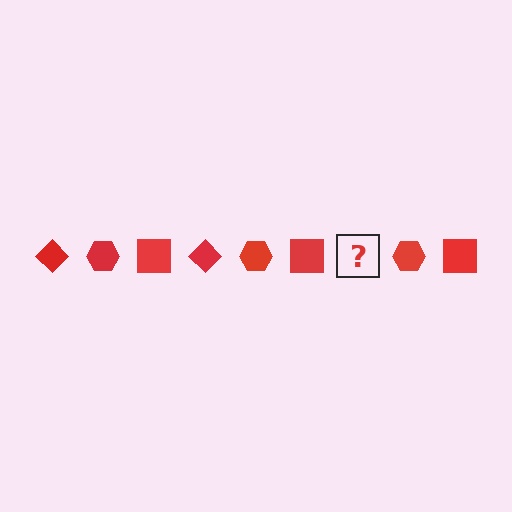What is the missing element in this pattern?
The missing element is a red diamond.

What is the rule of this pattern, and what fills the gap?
The rule is that the pattern cycles through diamond, hexagon, square shapes in red. The gap should be filled with a red diamond.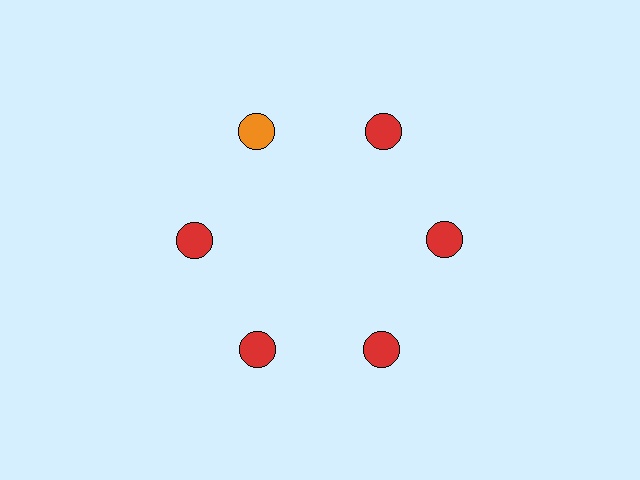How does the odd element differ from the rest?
It has a different color: orange instead of red.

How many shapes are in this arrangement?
There are 6 shapes arranged in a ring pattern.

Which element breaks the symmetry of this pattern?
The orange circle at roughly the 11 o'clock position breaks the symmetry. All other shapes are red circles.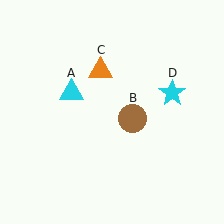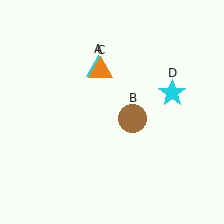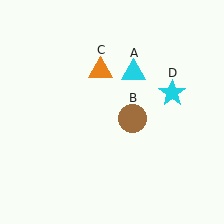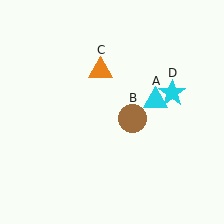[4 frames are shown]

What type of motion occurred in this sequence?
The cyan triangle (object A) rotated clockwise around the center of the scene.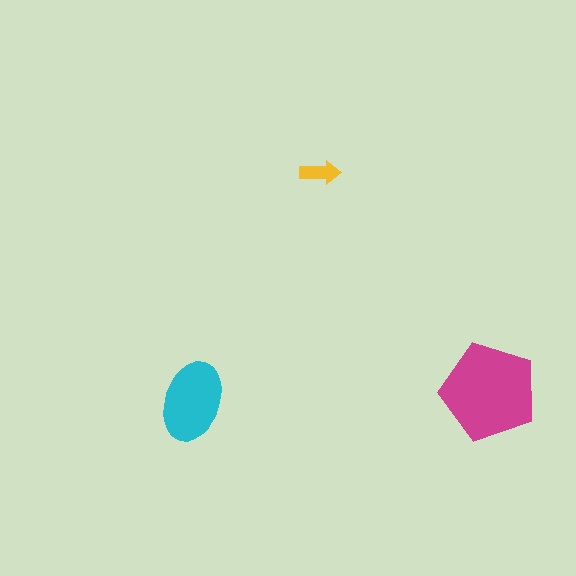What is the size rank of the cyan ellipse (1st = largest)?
2nd.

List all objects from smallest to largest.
The yellow arrow, the cyan ellipse, the magenta pentagon.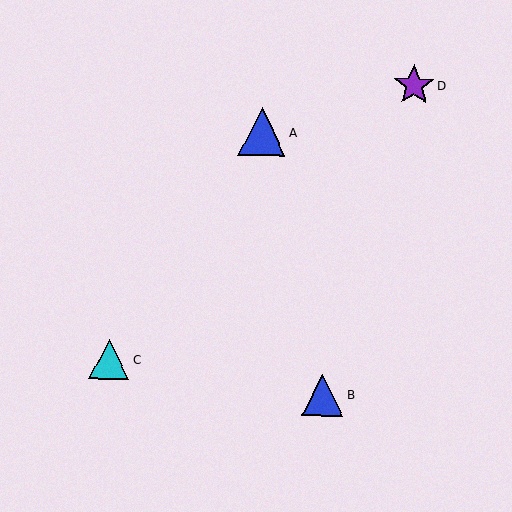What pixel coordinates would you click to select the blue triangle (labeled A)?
Click at (262, 132) to select the blue triangle A.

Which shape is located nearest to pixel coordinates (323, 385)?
The blue triangle (labeled B) at (323, 395) is nearest to that location.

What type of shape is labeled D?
Shape D is a purple star.